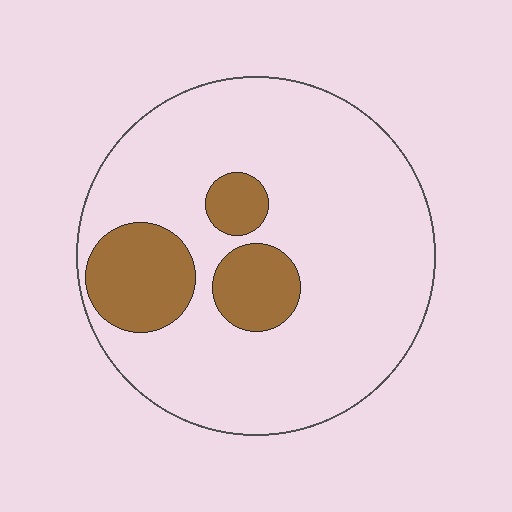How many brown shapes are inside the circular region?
3.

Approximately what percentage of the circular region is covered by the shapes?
Approximately 20%.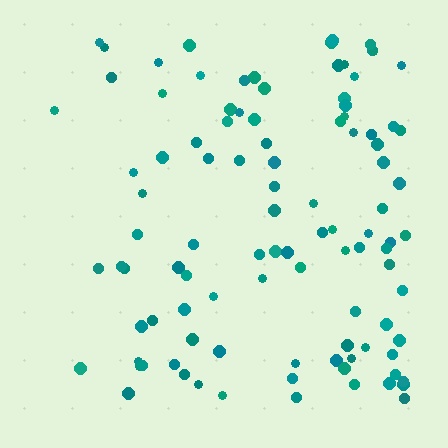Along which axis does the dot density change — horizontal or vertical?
Horizontal.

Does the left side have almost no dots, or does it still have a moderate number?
Still a moderate number, just noticeably fewer than the right.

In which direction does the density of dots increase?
From left to right, with the right side densest.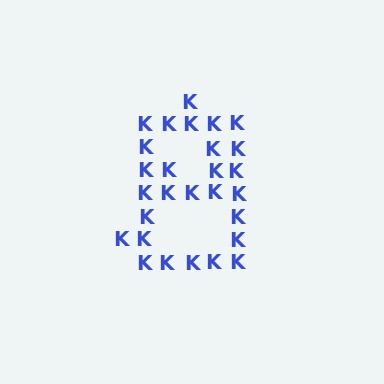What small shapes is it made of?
It is made of small letter K's.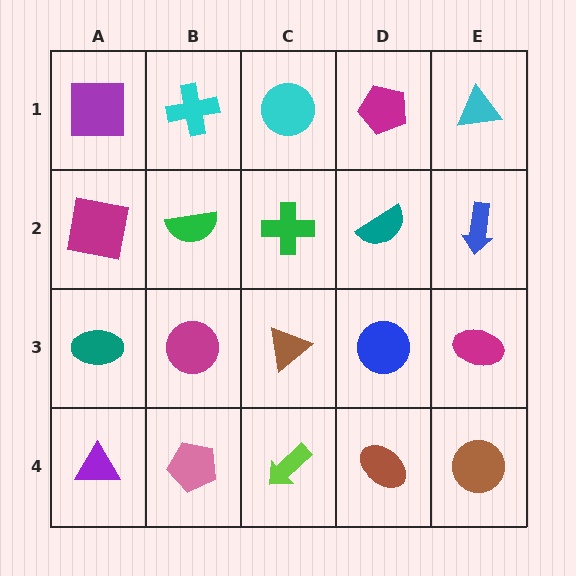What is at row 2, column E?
A blue arrow.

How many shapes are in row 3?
5 shapes.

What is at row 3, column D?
A blue circle.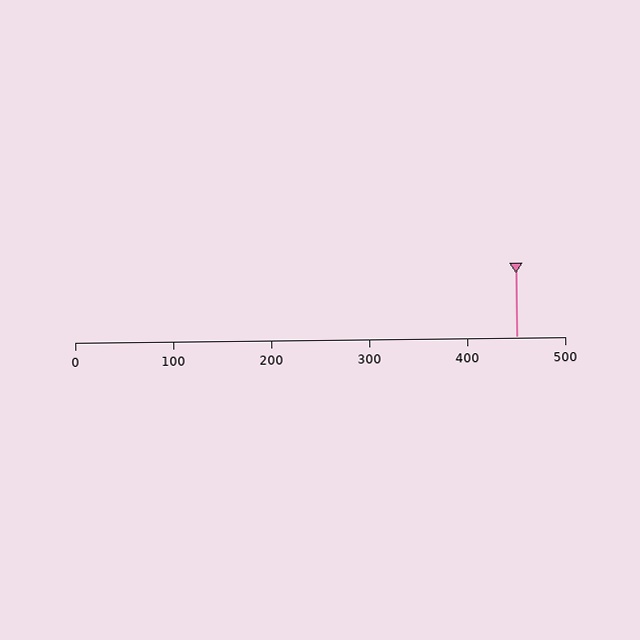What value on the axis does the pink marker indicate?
The marker indicates approximately 450.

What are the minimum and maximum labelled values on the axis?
The axis runs from 0 to 500.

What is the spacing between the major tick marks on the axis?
The major ticks are spaced 100 apart.